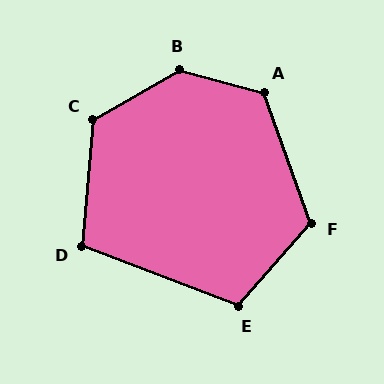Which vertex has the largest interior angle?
B, at approximately 135 degrees.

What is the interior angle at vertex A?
Approximately 125 degrees (obtuse).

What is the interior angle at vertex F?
Approximately 119 degrees (obtuse).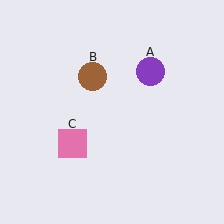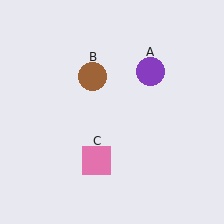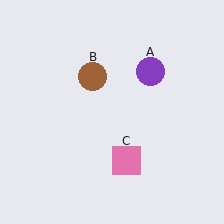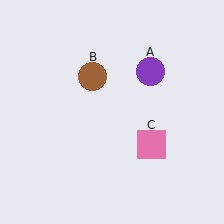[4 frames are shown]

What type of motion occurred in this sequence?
The pink square (object C) rotated counterclockwise around the center of the scene.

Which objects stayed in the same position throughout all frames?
Purple circle (object A) and brown circle (object B) remained stationary.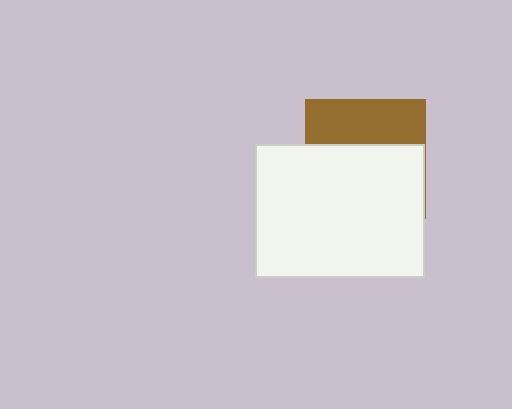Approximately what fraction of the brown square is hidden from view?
Roughly 63% of the brown square is hidden behind the white rectangle.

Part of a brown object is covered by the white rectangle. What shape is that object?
It is a square.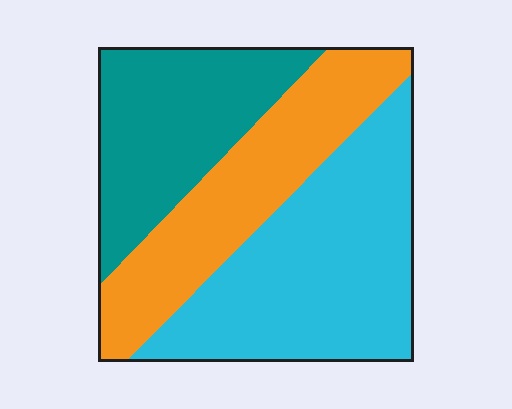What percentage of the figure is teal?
Teal covers 28% of the figure.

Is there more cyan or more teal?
Cyan.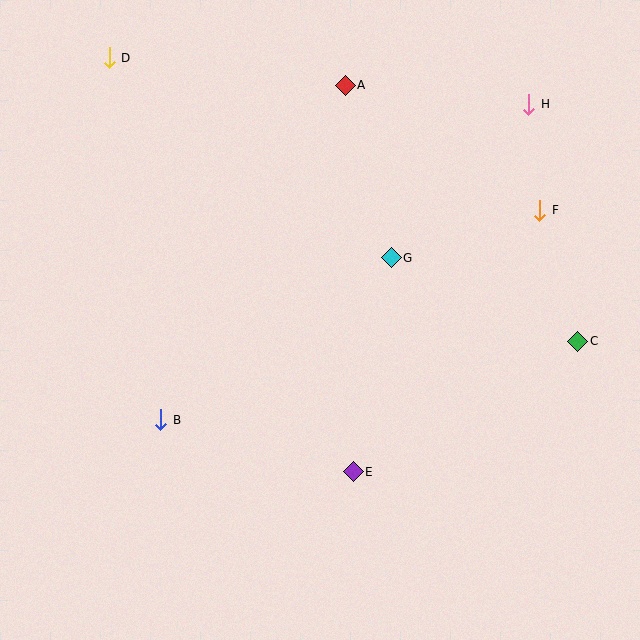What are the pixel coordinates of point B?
Point B is at (161, 420).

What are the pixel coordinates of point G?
Point G is at (391, 258).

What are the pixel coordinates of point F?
Point F is at (540, 210).